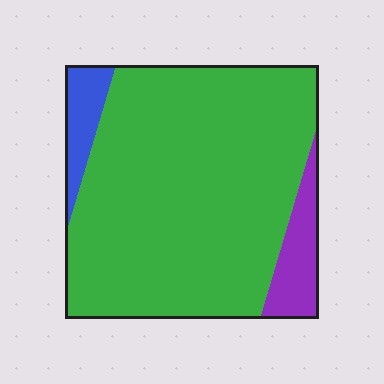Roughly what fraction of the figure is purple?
Purple covers 9% of the figure.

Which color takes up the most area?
Green, at roughly 85%.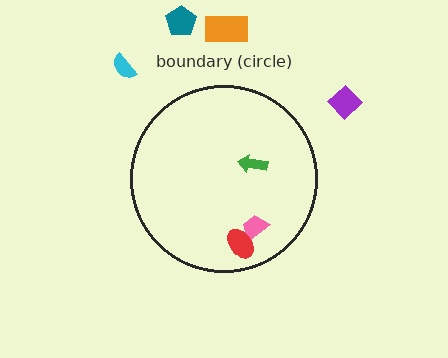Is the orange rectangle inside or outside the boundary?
Outside.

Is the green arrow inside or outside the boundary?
Inside.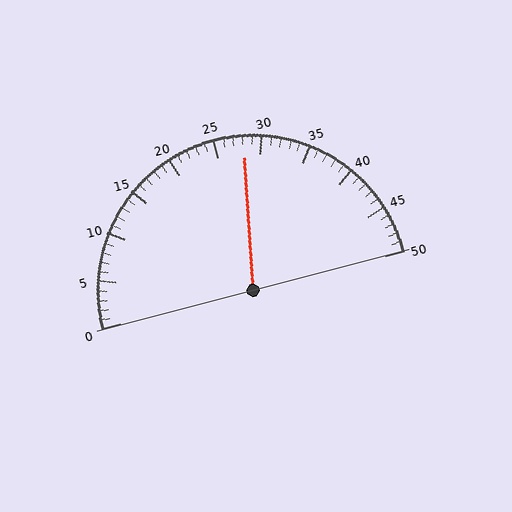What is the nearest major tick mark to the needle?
The nearest major tick mark is 30.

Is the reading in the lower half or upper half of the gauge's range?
The reading is in the upper half of the range (0 to 50).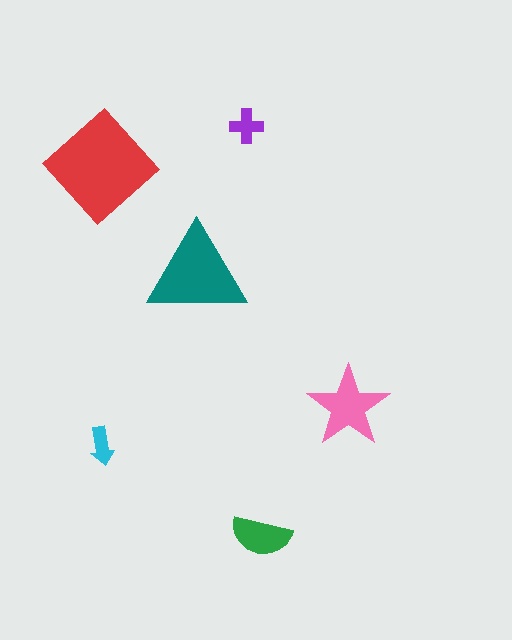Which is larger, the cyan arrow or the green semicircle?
The green semicircle.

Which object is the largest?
The red diamond.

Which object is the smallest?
The cyan arrow.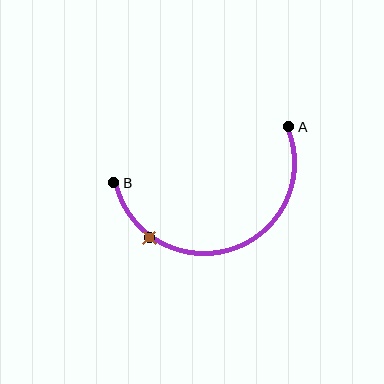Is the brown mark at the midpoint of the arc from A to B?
No. The brown mark lies on the arc but is closer to endpoint B. The arc midpoint would be at the point on the curve equidistant along the arc from both A and B.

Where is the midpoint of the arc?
The arc midpoint is the point on the curve farthest from the straight line joining A and B. It sits below that line.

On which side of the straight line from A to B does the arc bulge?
The arc bulges below the straight line connecting A and B.